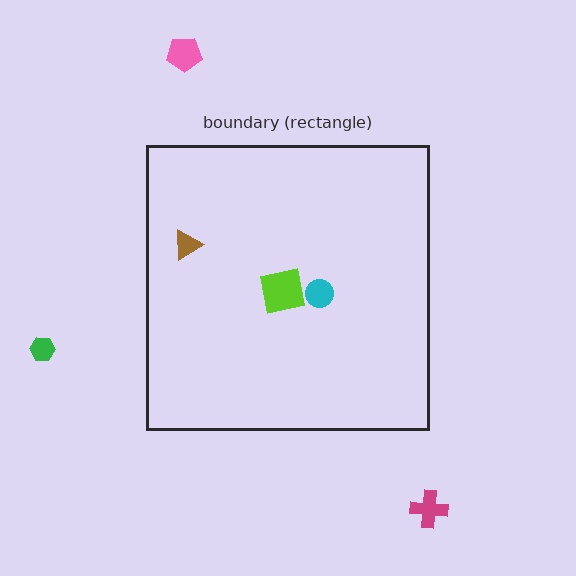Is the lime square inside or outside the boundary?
Inside.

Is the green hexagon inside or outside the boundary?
Outside.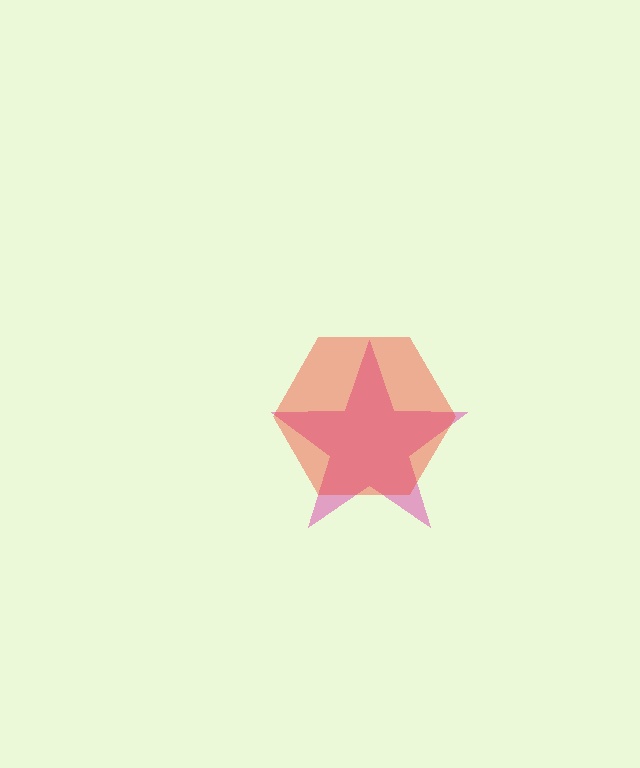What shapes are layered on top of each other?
The layered shapes are: a pink star, a red hexagon.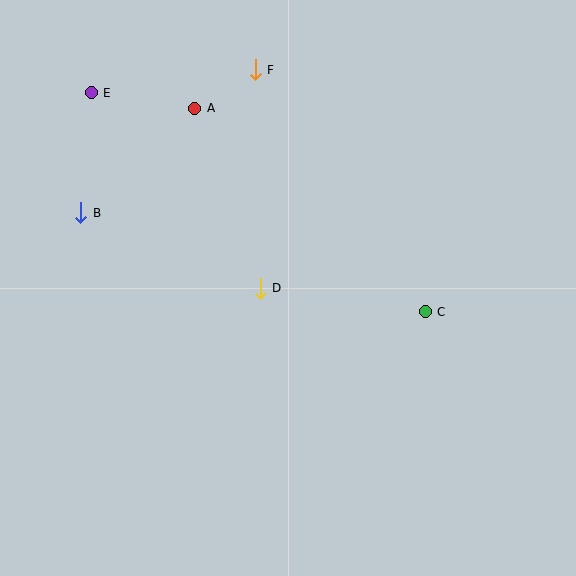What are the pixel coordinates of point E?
Point E is at (91, 93).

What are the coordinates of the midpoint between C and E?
The midpoint between C and E is at (258, 202).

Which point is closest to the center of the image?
Point D at (260, 288) is closest to the center.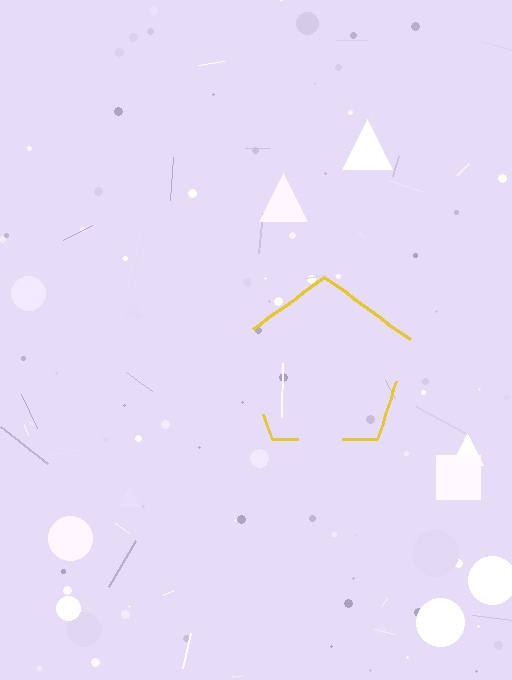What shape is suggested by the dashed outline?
The dashed outline suggests a pentagon.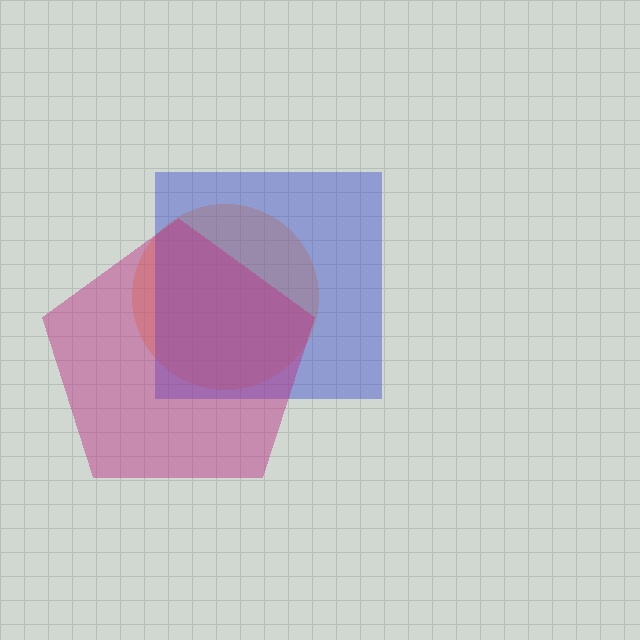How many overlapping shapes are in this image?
There are 3 overlapping shapes in the image.